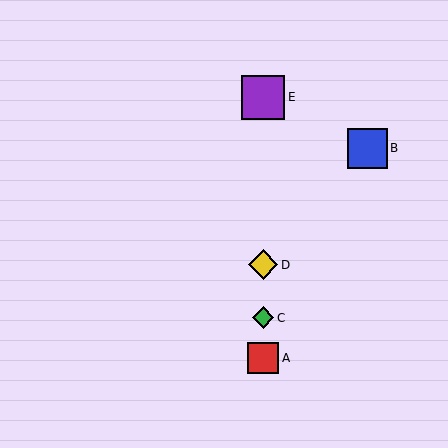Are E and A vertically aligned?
Yes, both are at x≈263.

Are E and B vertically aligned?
No, E is at x≈263 and B is at x≈367.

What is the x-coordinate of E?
Object E is at x≈263.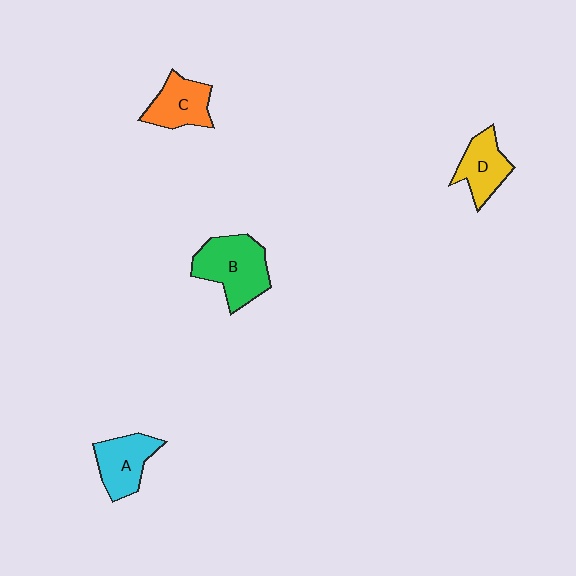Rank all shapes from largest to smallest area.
From largest to smallest: B (green), A (cyan), C (orange), D (yellow).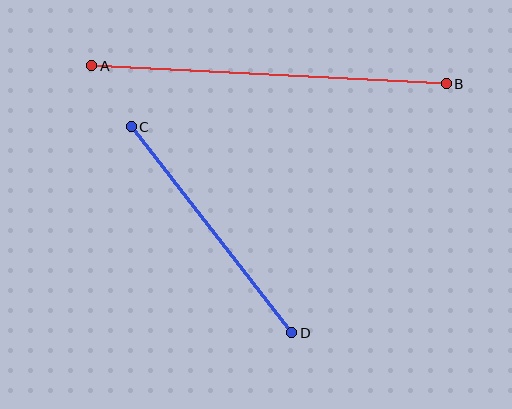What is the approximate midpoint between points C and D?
The midpoint is at approximately (211, 230) pixels.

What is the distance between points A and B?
The distance is approximately 355 pixels.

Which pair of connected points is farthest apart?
Points A and B are farthest apart.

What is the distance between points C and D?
The distance is approximately 261 pixels.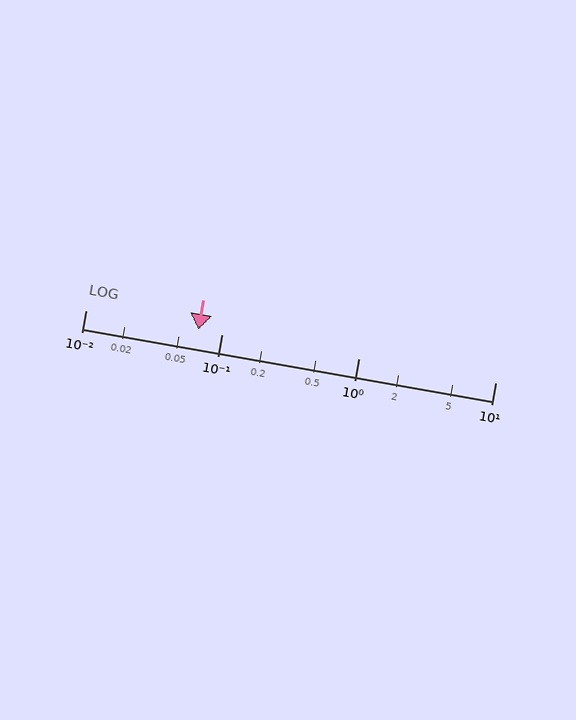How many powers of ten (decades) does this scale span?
The scale spans 3 decades, from 0.01 to 10.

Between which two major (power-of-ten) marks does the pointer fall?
The pointer is between 0.01 and 0.1.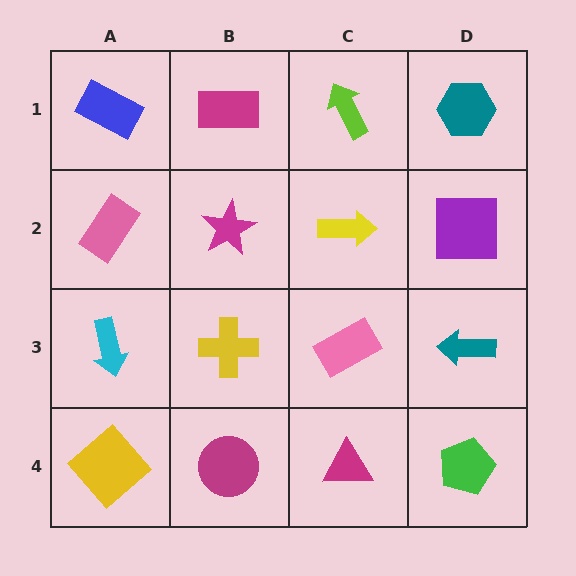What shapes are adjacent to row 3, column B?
A magenta star (row 2, column B), a magenta circle (row 4, column B), a cyan arrow (row 3, column A), a pink rectangle (row 3, column C).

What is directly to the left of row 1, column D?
A lime arrow.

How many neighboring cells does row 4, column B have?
3.